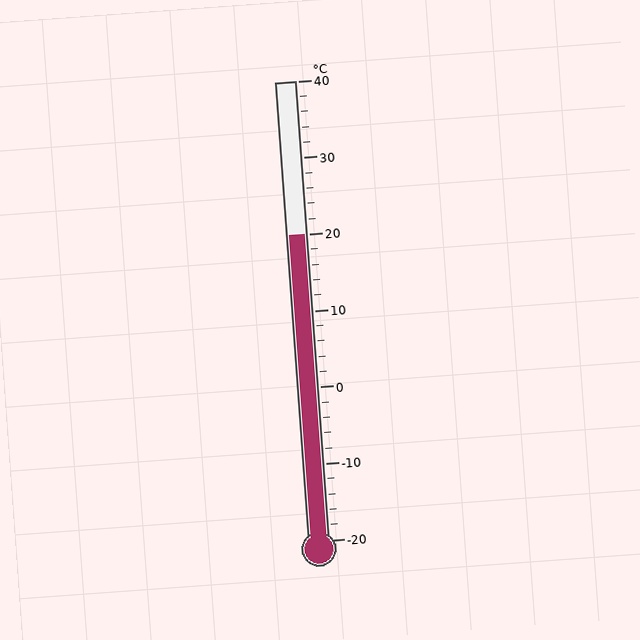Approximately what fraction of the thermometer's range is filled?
The thermometer is filled to approximately 65% of its range.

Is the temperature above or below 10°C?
The temperature is above 10°C.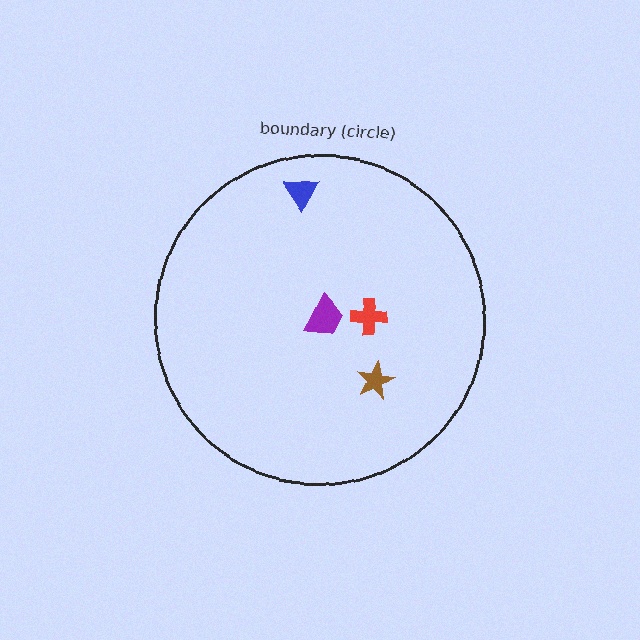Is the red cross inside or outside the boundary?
Inside.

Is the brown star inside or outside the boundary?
Inside.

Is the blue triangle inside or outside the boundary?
Inside.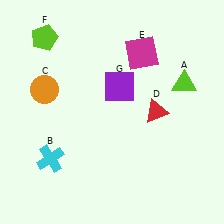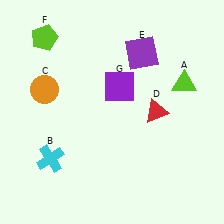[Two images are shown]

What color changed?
The square (E) changed from magenta in Image 1 to purple in Image 2.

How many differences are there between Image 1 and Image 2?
There is 1 difference between the two images.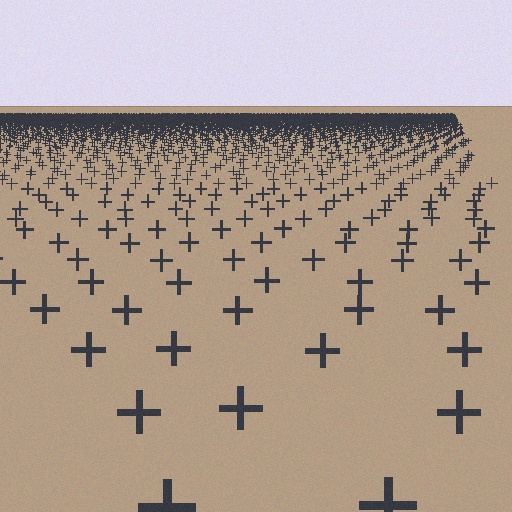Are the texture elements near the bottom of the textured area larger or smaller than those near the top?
Larger. Near the bottom, elements are closer to the viewer and appear at a bigger on-screen size.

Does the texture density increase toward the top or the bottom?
Density increases toward the top.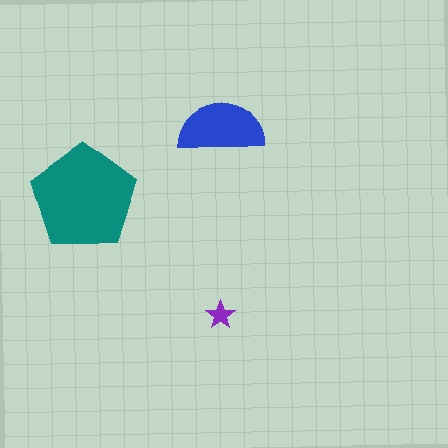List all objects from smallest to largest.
The purple star, the blue semicircle, the teal pentagon.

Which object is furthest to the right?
The blue semicircle is rightmost.